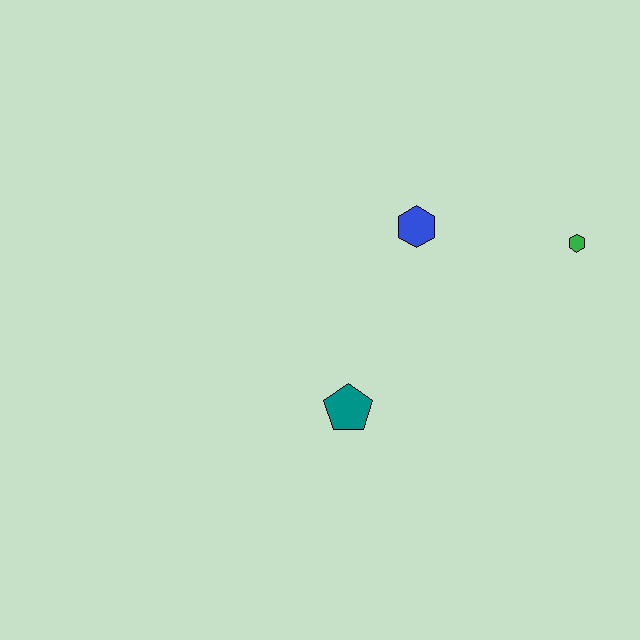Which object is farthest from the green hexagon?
The teal pentagon is farthest from the green hexagon.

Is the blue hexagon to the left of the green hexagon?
Yes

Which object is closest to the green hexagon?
The blue hexagon is closest to the green hexagon.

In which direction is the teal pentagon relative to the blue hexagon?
The teal pentagon is below the blue hexagon.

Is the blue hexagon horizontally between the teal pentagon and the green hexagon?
Yes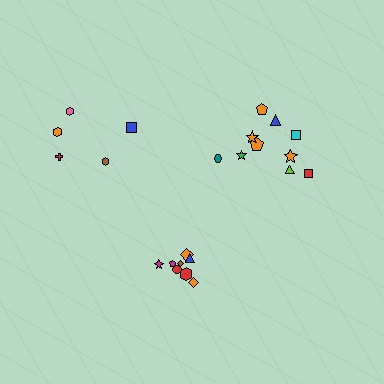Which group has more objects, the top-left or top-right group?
The top-right group.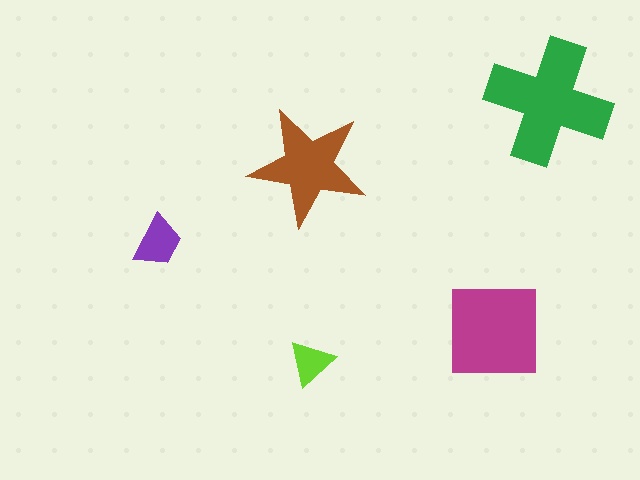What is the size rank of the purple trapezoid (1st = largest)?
4th.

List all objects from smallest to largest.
The lime triangle, the purple trapezoid, the brown star, the magenta square, the green cross.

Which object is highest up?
The green cross is topmost.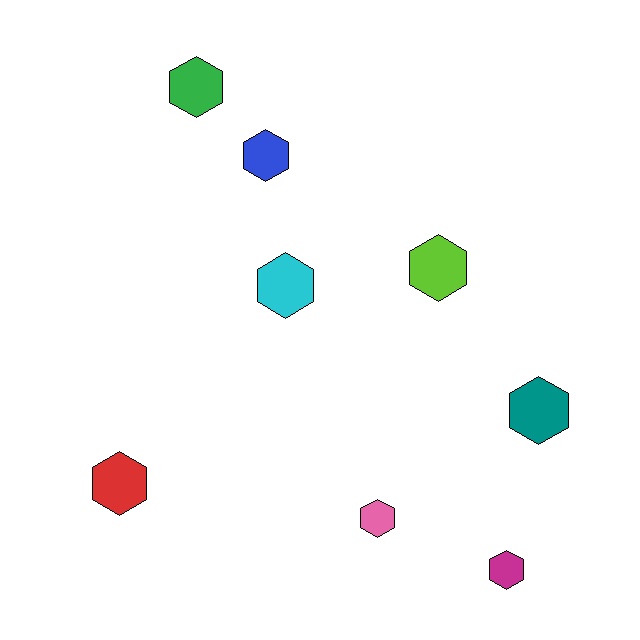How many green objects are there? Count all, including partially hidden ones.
There is 1 green object.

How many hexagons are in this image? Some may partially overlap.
There are 8 hexagons.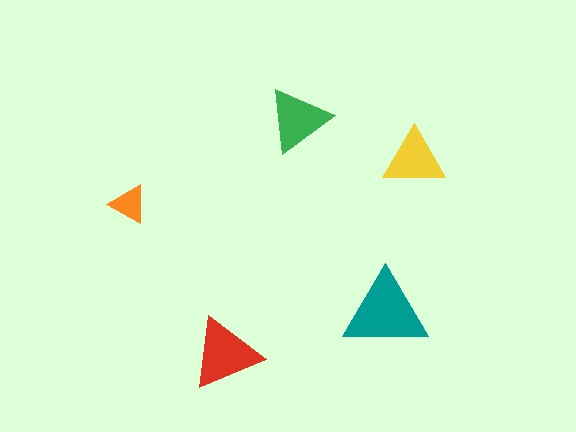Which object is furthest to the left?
The orange triangle is leftmost.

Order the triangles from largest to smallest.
the teal one, the red one, the green one, the yellow one, the orange one.